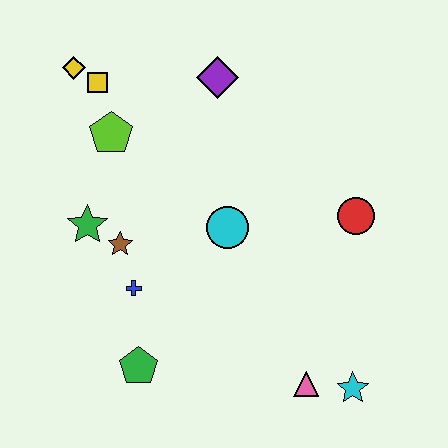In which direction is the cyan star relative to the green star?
The cyan star is to the right of the green star.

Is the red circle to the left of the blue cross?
No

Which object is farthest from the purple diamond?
The cyan star is farthest from the purple diamond.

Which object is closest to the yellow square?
The yellow diamond is closest to the yellow square.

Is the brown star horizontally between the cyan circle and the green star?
Yes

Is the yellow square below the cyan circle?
No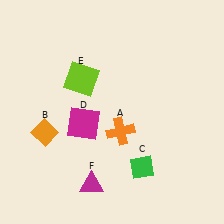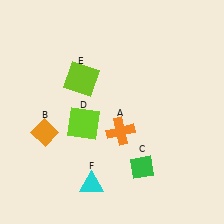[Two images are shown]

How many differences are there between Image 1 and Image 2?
There are 2 differences between the two images.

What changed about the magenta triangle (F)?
In Image 1, F is magenta. In Image 2, it changed to cyan.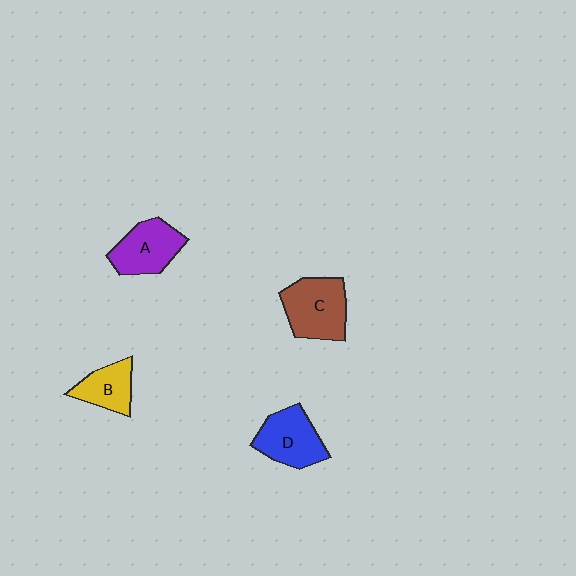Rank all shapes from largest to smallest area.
From largest to smallest: C (brown), D (blue), A (purple), B (yellow).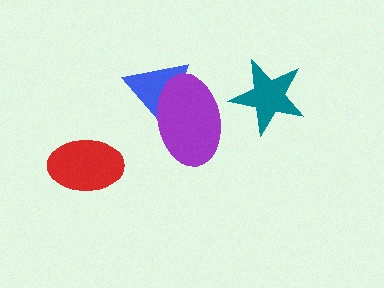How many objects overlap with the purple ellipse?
1 object overlaps with the purple ellipse.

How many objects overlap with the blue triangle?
1 object overlaps with the blue triangle.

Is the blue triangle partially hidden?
Yes, it is partially covered by another shape.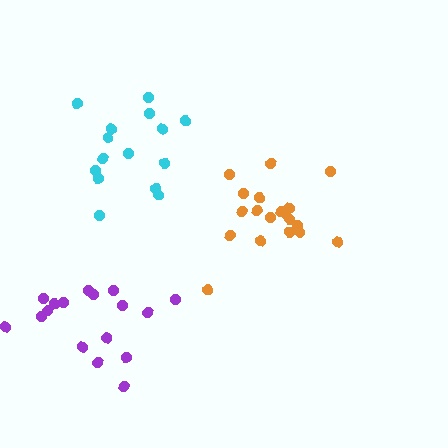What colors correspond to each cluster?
The clusters are colored: orange, purple, cyan.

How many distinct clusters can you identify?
There are 3 distinct clusters.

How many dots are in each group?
Group 1: 19 dots, Group 2: 17 dots, Group 3: 15 dots (51 total).